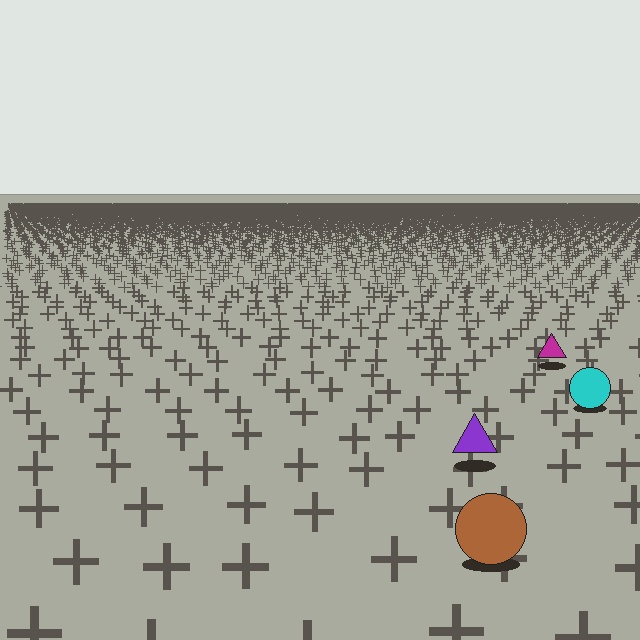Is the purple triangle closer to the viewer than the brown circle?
No. The brown circle is closer — you can tell from the texture gradient: the ground texture is coarser near it.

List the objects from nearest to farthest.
From nearest to farthest: the brown circle, the purple triangle, the cyan circle, the magenta triangle.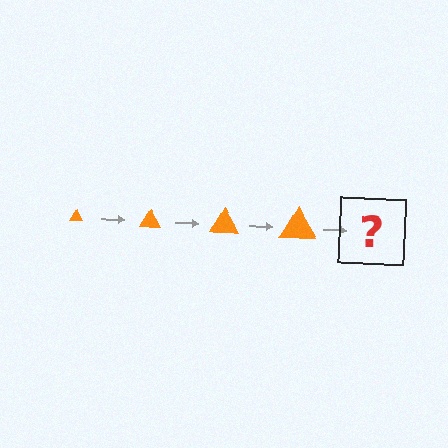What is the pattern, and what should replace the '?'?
The pattern is that the triangle gets progressively larger each step. The '?' should be an orange triangle, larger than the previous one.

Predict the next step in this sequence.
The next step is an orange triangle, larger than the previous one.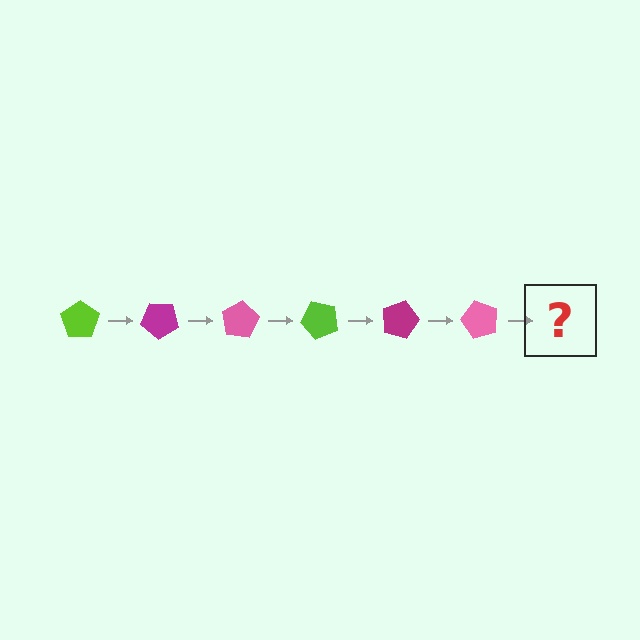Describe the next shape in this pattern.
It should be a lime pentagon, rotated 240 degrees from the start.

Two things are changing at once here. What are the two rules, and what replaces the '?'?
The two rules are that it rotates 40 degrees each step and the color cycles through lime, magenta, and pink. The '?' should be a lime pentagon, rotated 240 degrees from the start.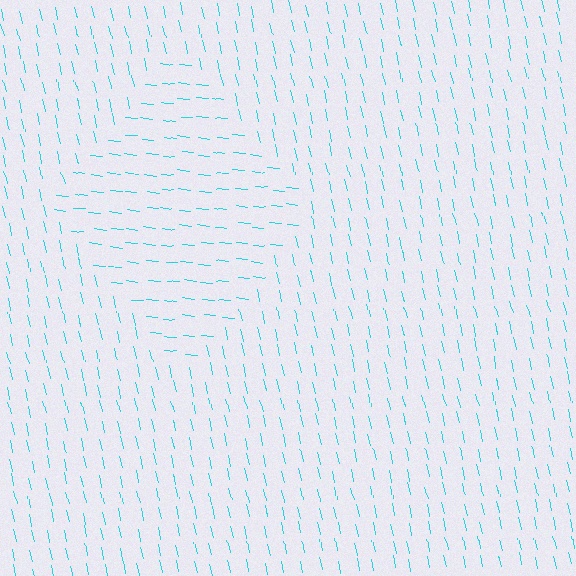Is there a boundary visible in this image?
Yes, there is a texture boundary formed by a change in line orientation.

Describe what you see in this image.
The image is filled with small cyan line segments. A diamond region in the image has lines oriented differently from the surrounding lines, creating a visible texture boundary.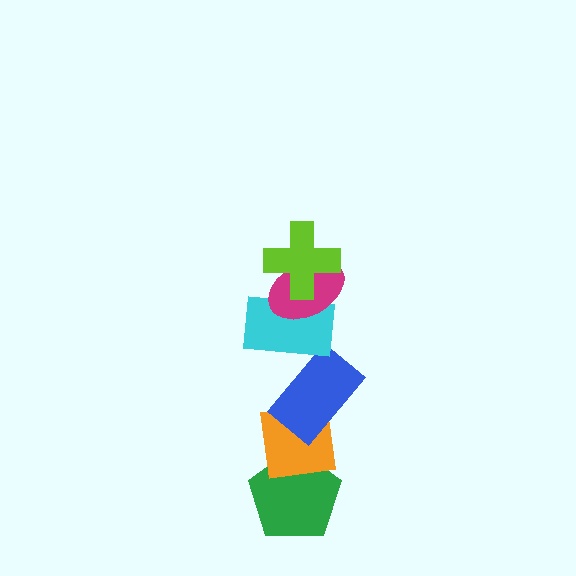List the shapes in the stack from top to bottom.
From top to bottom: the lime cross, the magenta ellipse, the cyan rectangle, the blue rectangle, the orange square, the green pentagon.